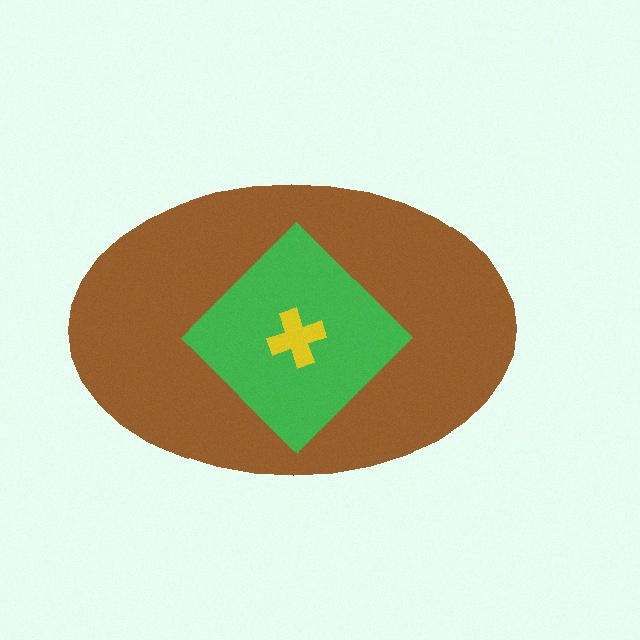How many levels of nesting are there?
3.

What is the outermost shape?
The brown ellipse.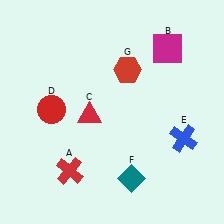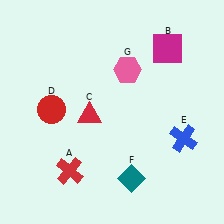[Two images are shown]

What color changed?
The hexagon (G) changed from red in Image 1 to pink in Image 2.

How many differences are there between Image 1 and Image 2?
There is 1 difference between the two images.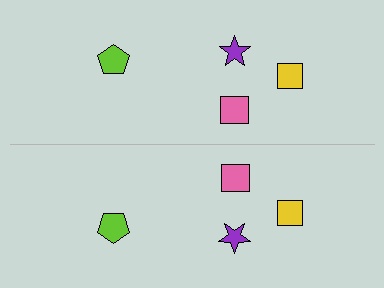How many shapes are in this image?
There are 8 shapes in this image.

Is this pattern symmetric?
Yes, this pattern has bilateral (reflection) symmetry.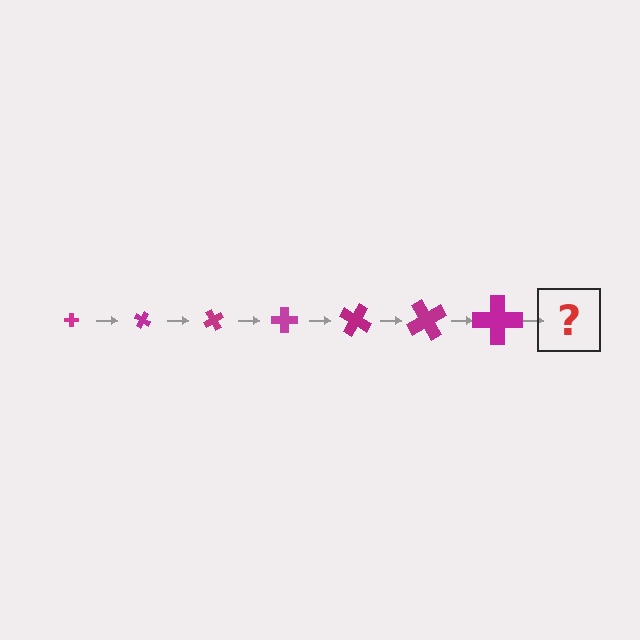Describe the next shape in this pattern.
It should be a cross, larger than the previous one and rotated 210 degrees from the start.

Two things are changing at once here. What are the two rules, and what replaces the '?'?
The two rules are that the cross grows larger each step and it rotates 30 degrees each step. The '?' should be a cross, larger than the previous one and rotated 210 degrees from the start.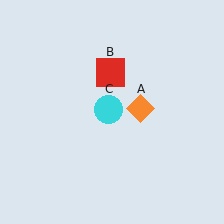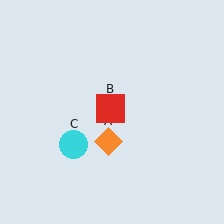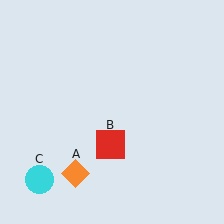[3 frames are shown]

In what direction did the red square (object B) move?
The red square (object B) moved down.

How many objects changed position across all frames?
3 objects changed position: orange diamond (object A), red square (object B), cyan circle (object C).